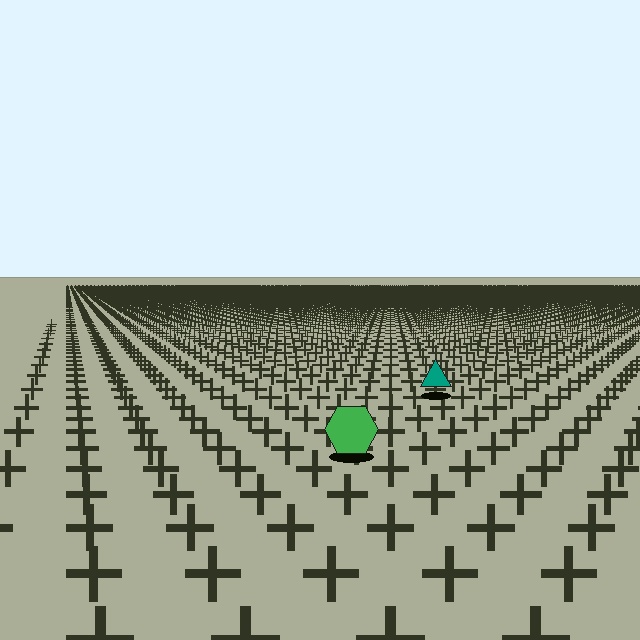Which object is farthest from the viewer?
The teal triangle is farthest from the viewer. It appears smaller and the ground texture around it is denser.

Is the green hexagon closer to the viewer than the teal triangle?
Yes. The green hexagon is closer — you can tell from the texture gradient: the ground texture is coarser near it.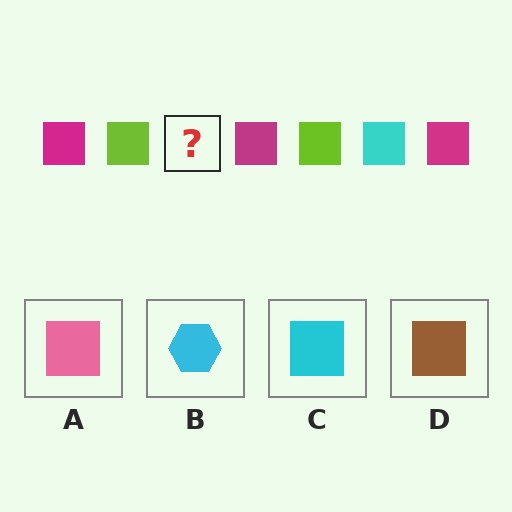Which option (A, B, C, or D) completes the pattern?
C.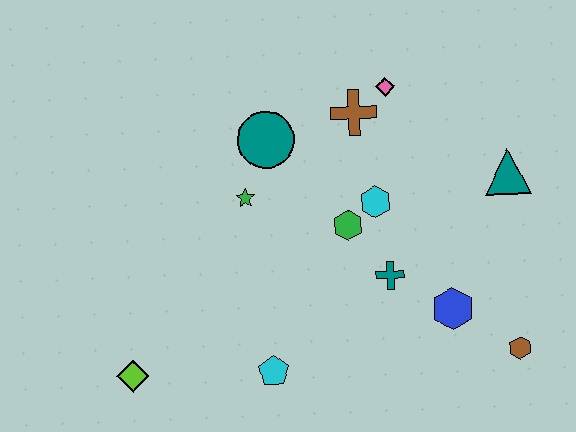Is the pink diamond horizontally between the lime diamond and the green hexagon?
No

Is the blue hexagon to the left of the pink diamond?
No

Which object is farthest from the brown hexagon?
The lime diamond is farthest from the brown hexagon.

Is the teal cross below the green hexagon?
Yes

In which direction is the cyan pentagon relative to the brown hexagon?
The cyan pentagon is to the left of the brown hexagon.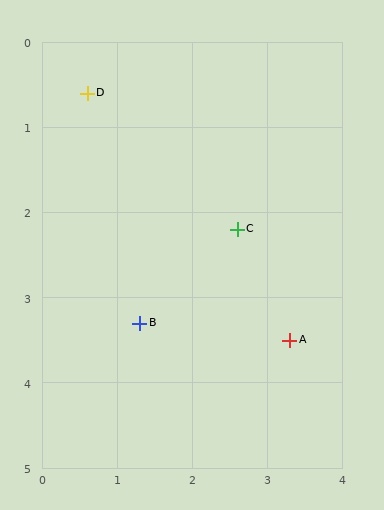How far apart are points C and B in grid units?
Points C and B are about 1.7 grid units apart.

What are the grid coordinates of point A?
Point A is at approximately (3.3, 3.5).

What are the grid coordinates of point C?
Point C is at approximately (2.6, 2.2).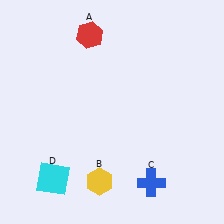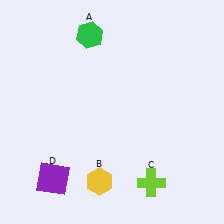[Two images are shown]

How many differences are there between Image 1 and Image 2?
There are 3 differences between the two images.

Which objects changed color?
A changed from red to green. C changed from blue to lime. D changed from cyan to purple.